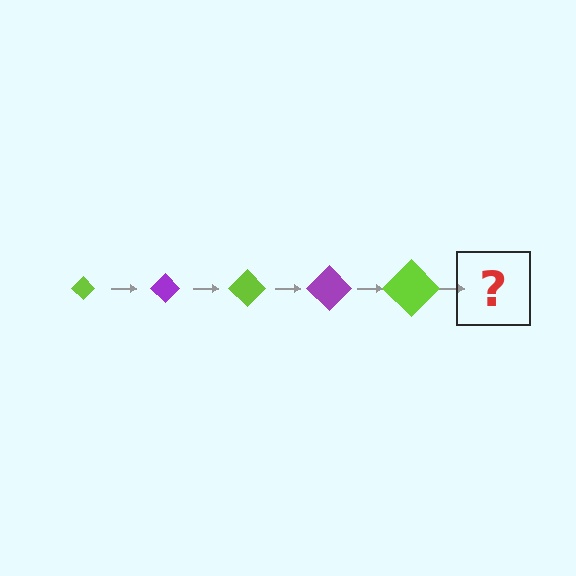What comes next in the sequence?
The next element should be a purple diamond, larger than the previous one.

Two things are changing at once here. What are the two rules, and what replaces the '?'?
The two rules are that the diamond grows larger each step and the color cycles through lime and purple. The '?' should be a purple diamond, larger than the previous one.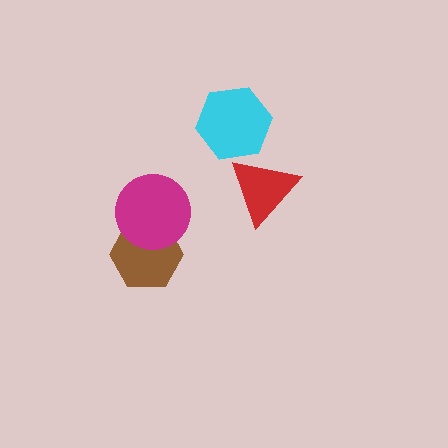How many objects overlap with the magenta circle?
1 object overlaps with the magenta circle.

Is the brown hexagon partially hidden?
Yes, it is partially covered by another shape.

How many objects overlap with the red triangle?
0 objects overlap with the red triangle.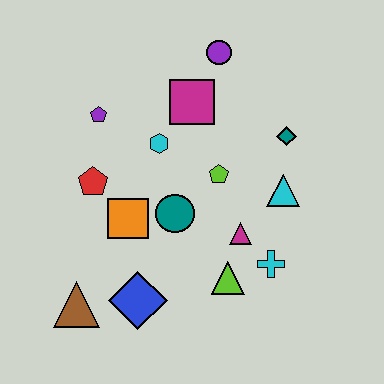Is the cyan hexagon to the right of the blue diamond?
Yes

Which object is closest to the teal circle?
The orange square is closest to the teal circle.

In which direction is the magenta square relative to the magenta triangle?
The magenta square is above the magenta triangle.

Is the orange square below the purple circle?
Yes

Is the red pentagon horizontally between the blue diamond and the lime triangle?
No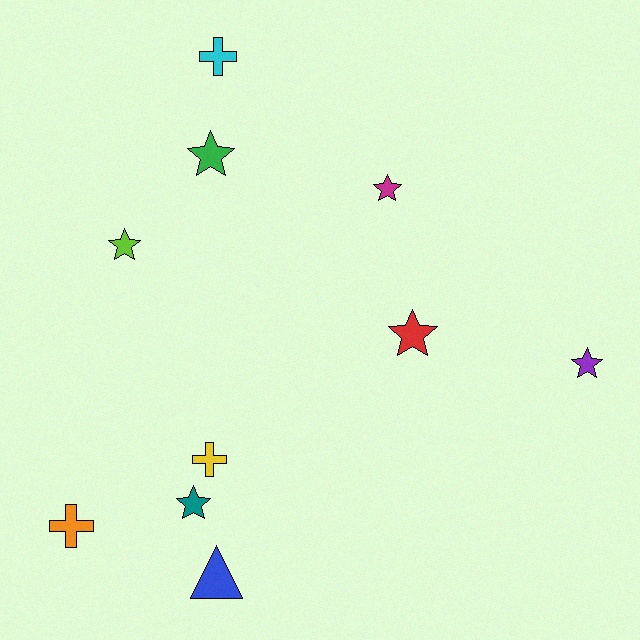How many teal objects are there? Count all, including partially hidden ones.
There is 1 teal object.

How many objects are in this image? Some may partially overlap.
There are 10 objects.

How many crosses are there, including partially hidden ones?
There are 3 crosses.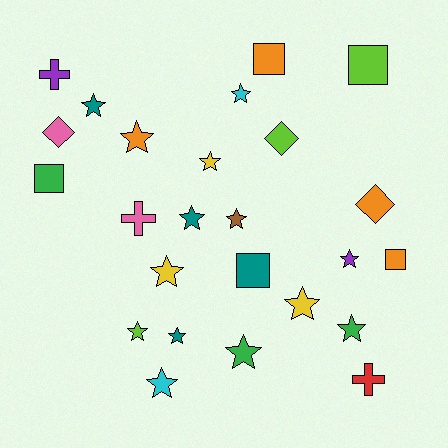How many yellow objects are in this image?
There are 3 yellow objects.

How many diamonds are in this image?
There are 3 diamonds.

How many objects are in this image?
There are 25 objects.